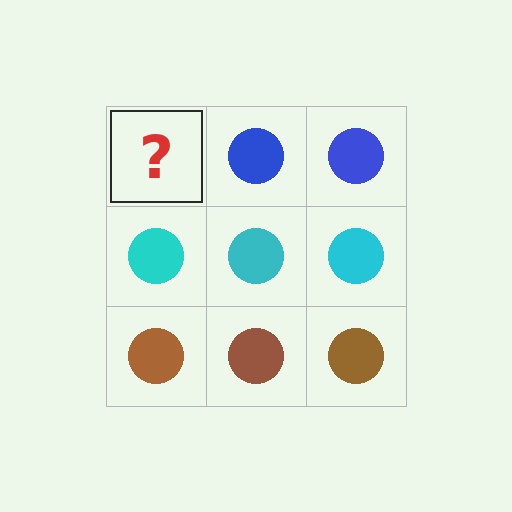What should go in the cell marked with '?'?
The missing cell should contain a blue circle.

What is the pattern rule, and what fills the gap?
The rule is that each row has a consistent color. The gap should be filled with a blue circle.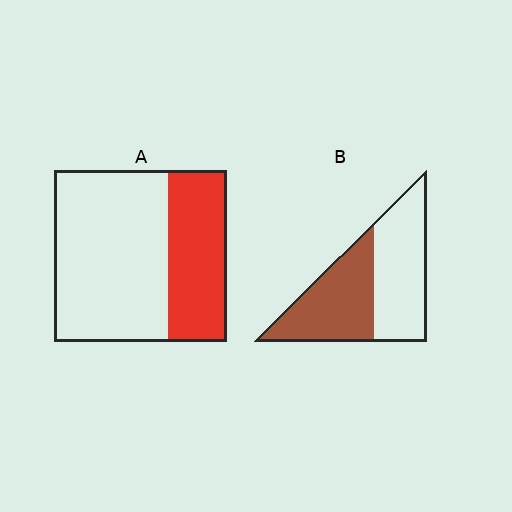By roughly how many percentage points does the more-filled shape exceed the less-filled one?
By roughly 15 percentage points (B over A).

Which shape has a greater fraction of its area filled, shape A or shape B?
Shape B.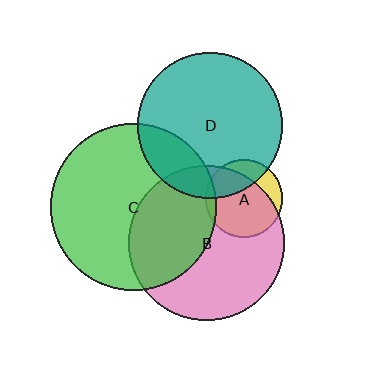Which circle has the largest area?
Circle C (green).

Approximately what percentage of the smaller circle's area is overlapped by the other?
Approximately 20%.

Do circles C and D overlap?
Yes.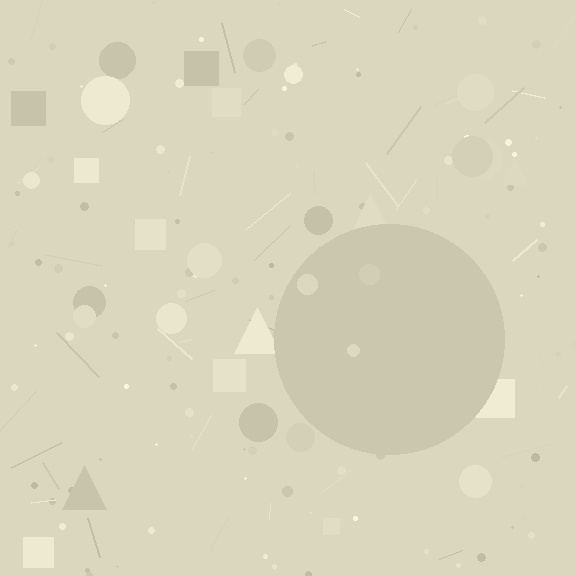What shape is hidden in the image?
A circle is hidden in the image.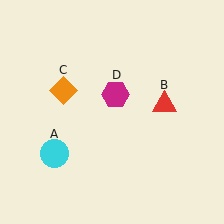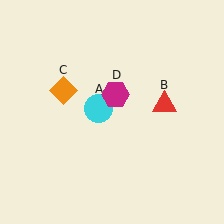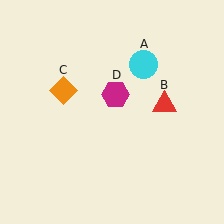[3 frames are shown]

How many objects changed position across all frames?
1 object changed position: cyan circle (object A).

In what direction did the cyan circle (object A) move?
The cyan circle (object A) moved up and to the right.